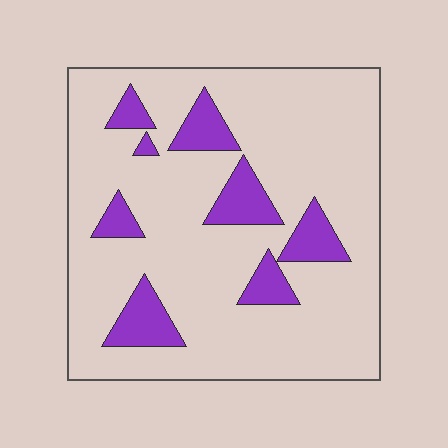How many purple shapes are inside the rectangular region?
8.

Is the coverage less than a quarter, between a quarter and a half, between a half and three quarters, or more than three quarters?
Less than a quarter.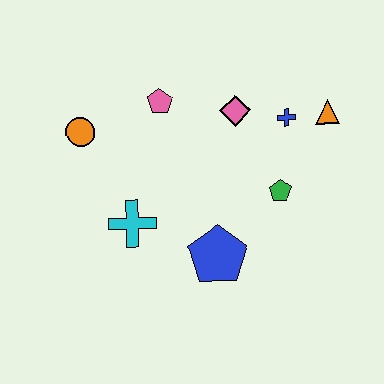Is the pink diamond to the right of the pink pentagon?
Yes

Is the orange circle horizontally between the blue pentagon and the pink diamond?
No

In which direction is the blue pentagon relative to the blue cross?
The blue pentagon is below the blue cross.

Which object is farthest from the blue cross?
The orange circle is farthest from the blue cross.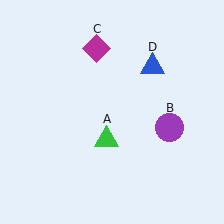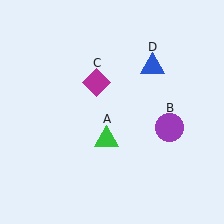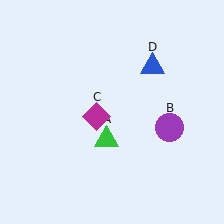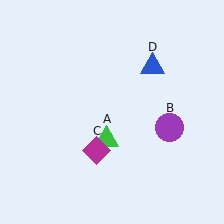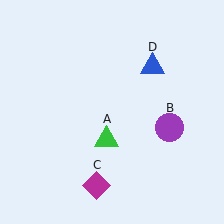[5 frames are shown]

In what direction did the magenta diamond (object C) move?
The magenta diamond (object C) moved down.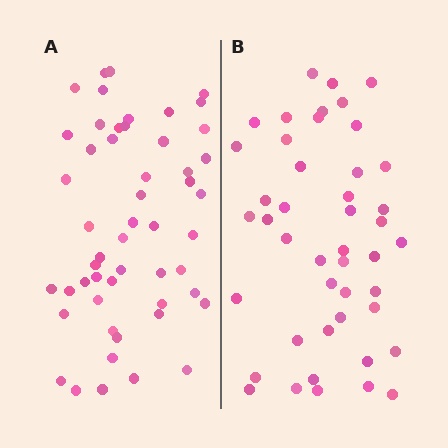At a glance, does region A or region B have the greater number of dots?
Region A (the left region) has more dots.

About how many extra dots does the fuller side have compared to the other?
Region A has roughly 8 or so more dots than region B.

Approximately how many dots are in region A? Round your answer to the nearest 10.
About 50 dots. (The exact count is 52, which rounds to 50.)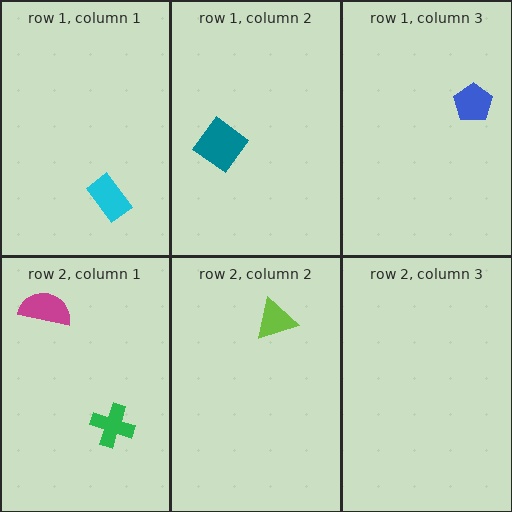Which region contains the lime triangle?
The row 2, column 2 region.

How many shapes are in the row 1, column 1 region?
1.